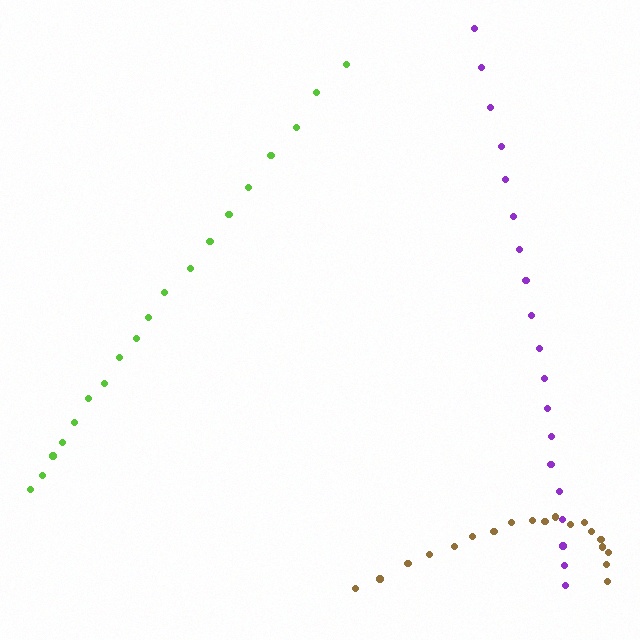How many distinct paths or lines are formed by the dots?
There are 3 distinct paths.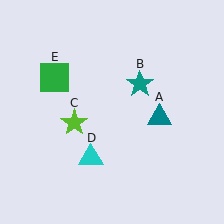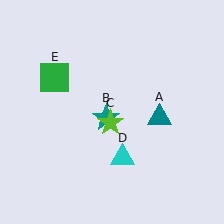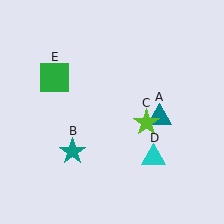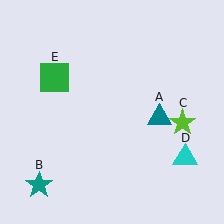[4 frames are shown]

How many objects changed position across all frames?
3 objects changed position: teal star (object B), lime star (object C), cyan triangle (object D).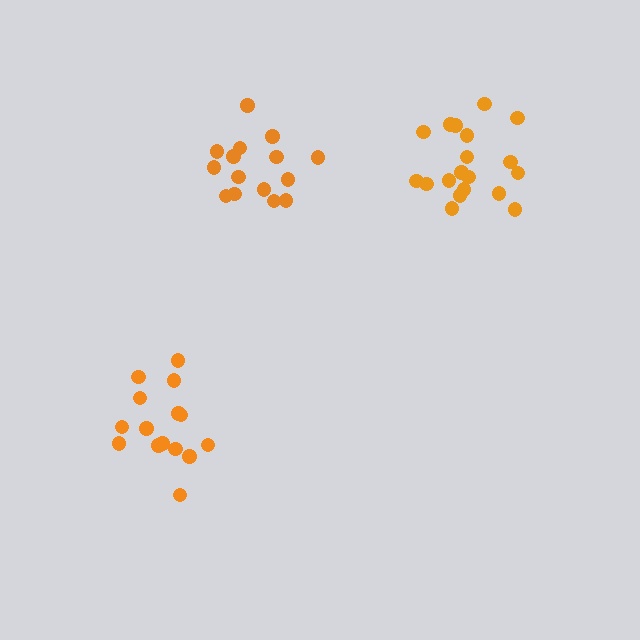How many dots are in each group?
Group 1: 15 dots, Group 2: 15 dots, Group 3: 19 dots (49 total).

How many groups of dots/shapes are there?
There are 3 groups.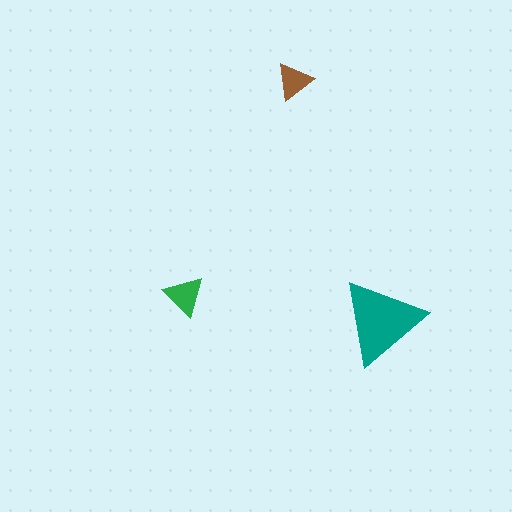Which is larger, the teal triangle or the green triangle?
The teal one.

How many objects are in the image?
There are 3 objects in the image.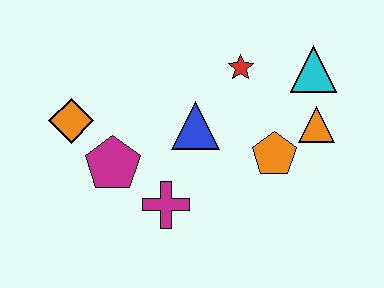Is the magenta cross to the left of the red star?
Yes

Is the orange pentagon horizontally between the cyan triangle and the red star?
Yes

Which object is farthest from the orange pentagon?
The orange diamond is farthest from the orange pentagon.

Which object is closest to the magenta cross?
The magenta pentagon is closest to the magenta cross.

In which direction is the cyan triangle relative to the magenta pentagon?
The cyan triangle is to the right of the magenta pentagon.